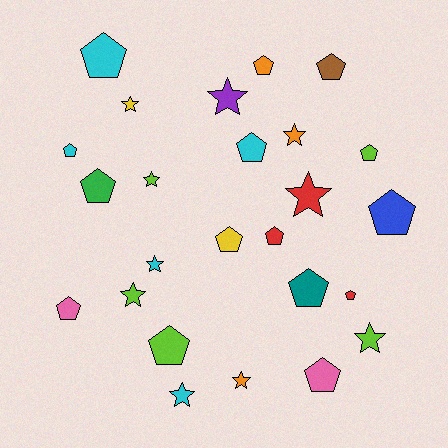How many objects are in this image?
There are 25 objects.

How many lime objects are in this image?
There are 5 lime objects.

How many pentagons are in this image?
There are 15 pentagons.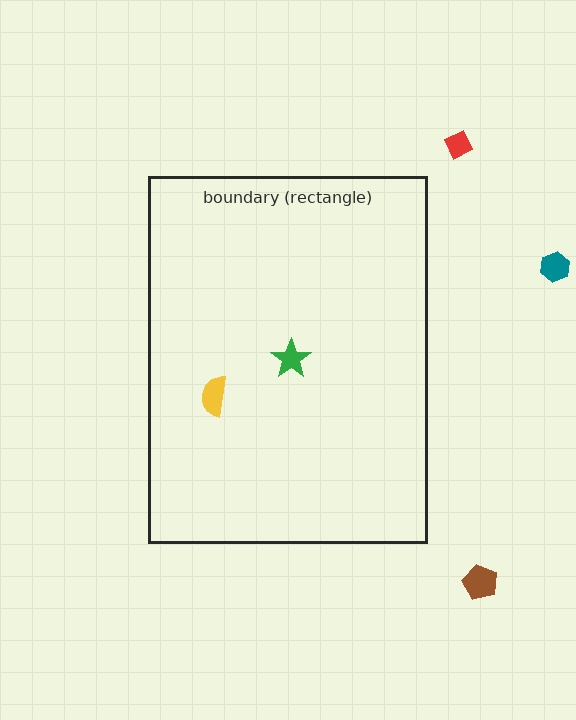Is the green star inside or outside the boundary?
Inside.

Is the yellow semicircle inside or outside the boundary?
Inside.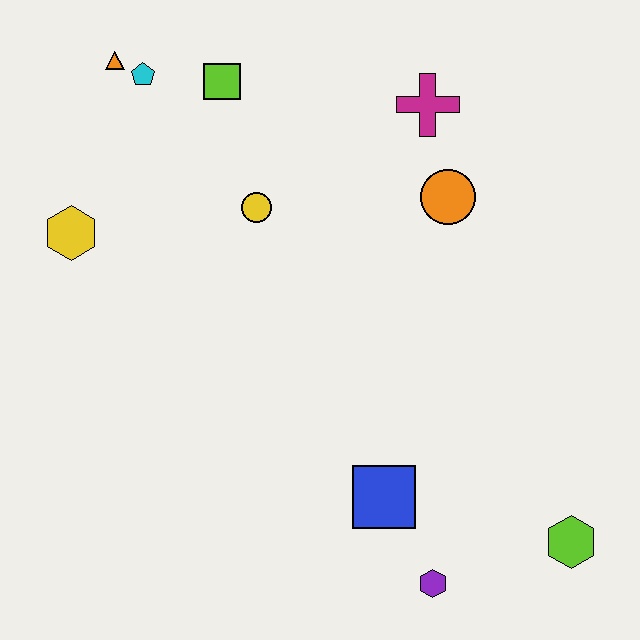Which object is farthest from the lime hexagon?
The orange triangle is farthest from the lime hexagon.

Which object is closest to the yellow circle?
The lime square is closest to the yellow circle.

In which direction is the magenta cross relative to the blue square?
The magenta cross is above the blue square.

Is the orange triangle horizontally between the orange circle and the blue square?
No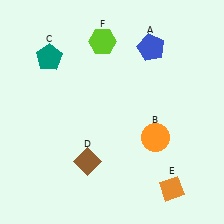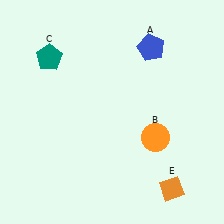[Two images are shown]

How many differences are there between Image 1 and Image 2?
There are 2 differences between the two images.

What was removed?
The lime hexagon (F), the brown diamond (D) were removed in Image 2.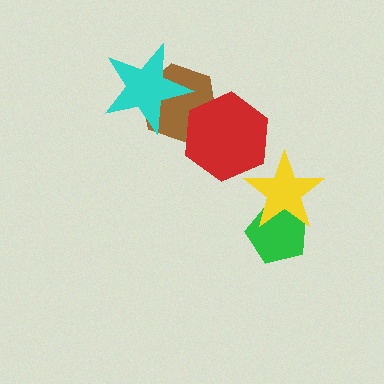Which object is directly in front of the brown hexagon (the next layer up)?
The cyan star is directly in front of the brown hexagon.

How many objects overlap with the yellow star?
1 object overlaps with the yellow star.